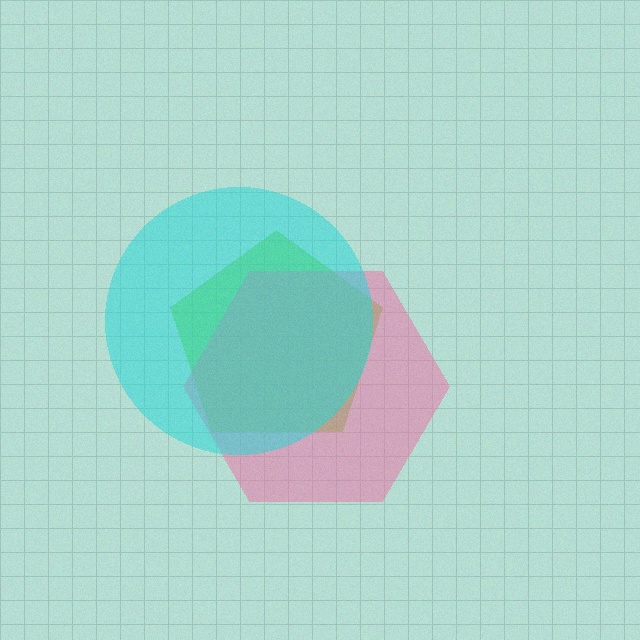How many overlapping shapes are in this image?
There are 3 overlapping shapes in the image.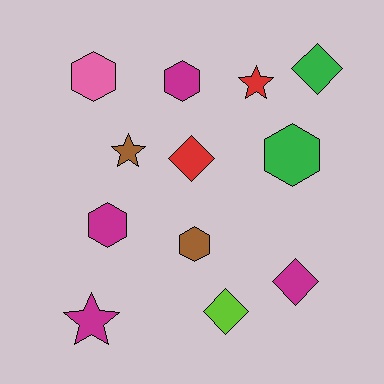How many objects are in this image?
There are 12 objects.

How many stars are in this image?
There are 3 stars.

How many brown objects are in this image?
There are 2 brown objects.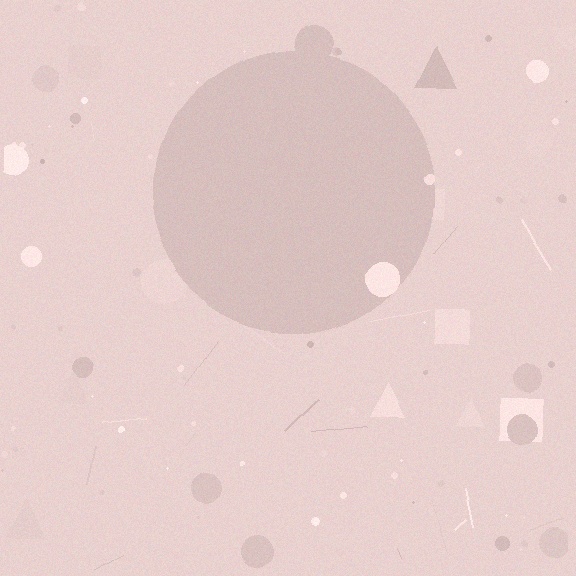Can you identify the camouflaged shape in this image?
The camouflaged shape is a circle.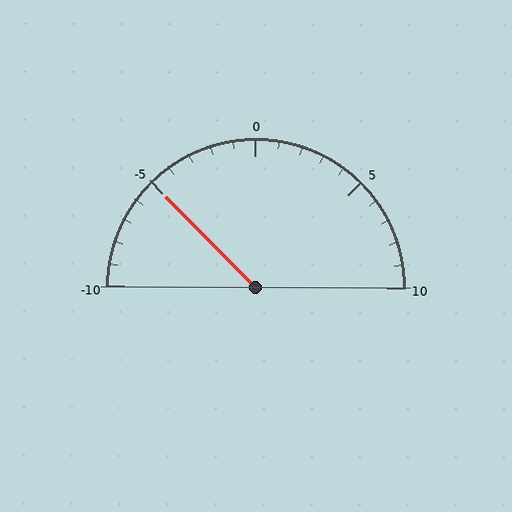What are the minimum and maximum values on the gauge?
The gauge ranges from -10 to 10.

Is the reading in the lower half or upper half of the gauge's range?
The reading is in the lower half of the range (-10 to 10).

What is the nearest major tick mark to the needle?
The nearest major tick mark is -5.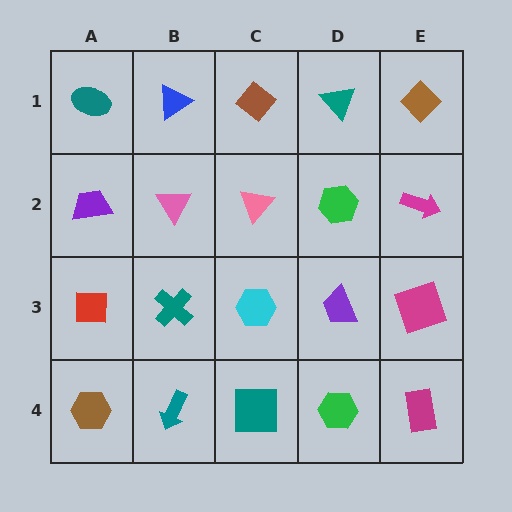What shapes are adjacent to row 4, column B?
A teal cross (row 3, column B), a brown hexagon (row 4, column A), a teal square (row 4, column C).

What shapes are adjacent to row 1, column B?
A pink triangle (row 2, column B), a teal ellipse (row 1, column A), a brown diamond (row 1, column C).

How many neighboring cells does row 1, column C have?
3.